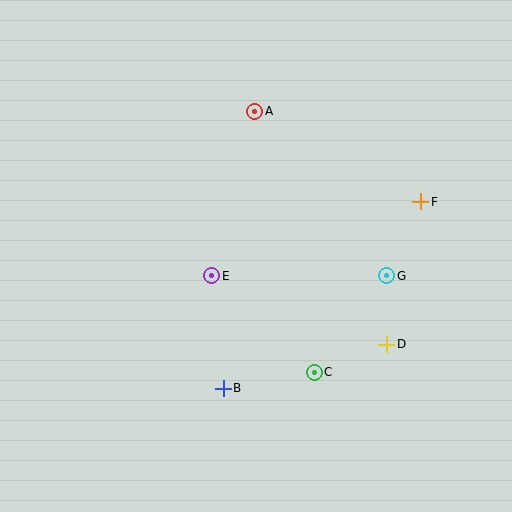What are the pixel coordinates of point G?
Point G is at (387, 276).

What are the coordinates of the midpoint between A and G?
The midpoint between A and G is at (321, 193).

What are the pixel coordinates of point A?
Point A is at (255, 111).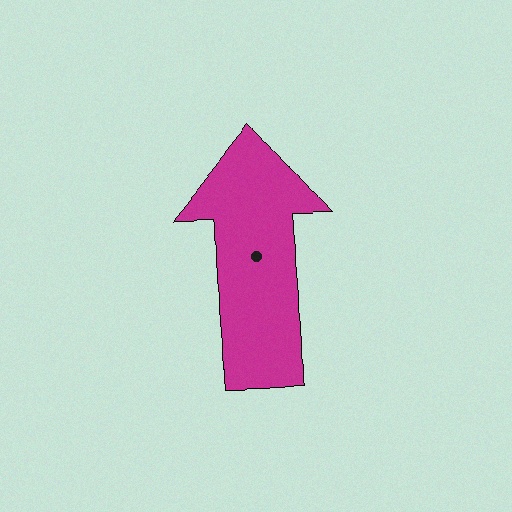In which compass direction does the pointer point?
North.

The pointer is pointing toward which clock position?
Roughly 12 o'clock.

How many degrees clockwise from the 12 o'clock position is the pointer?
Approximately 359 degrees.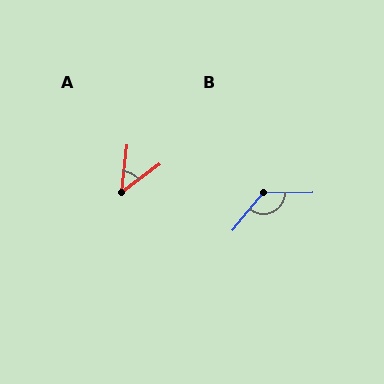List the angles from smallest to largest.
A (47°), B (129°).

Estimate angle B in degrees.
Approximately 129 degrees.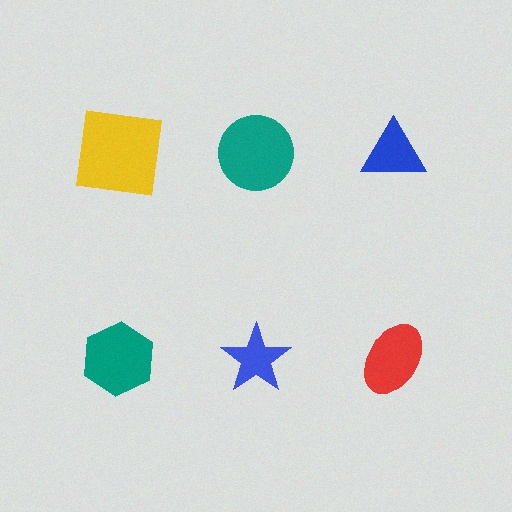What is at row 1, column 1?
A yellow square.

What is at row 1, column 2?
A teal circle.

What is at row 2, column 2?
A blue star.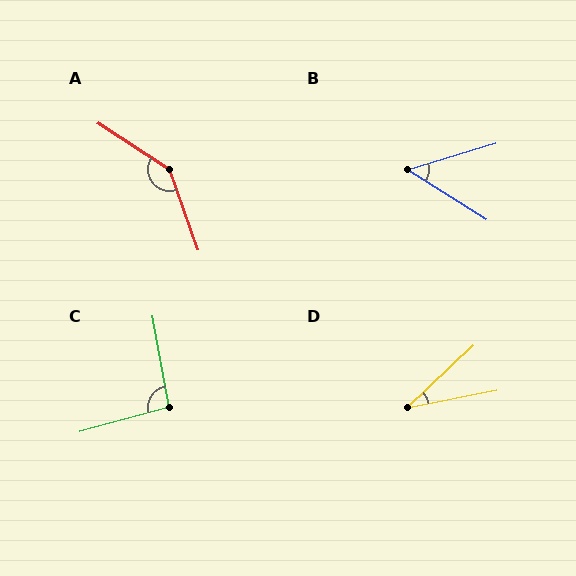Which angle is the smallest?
D, at approximately 32 degrees.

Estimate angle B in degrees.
Approximately 49 degrees.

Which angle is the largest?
A, at approximately 142 degrees.